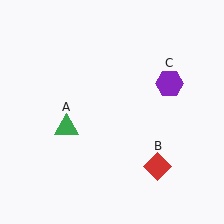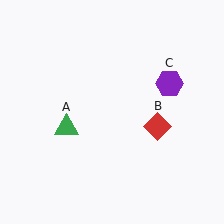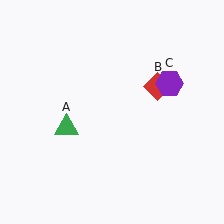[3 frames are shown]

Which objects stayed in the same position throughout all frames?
Green triangle (object A) and purple hexagon (object C) remained stationary.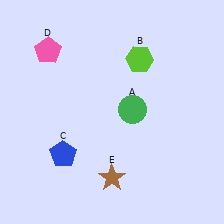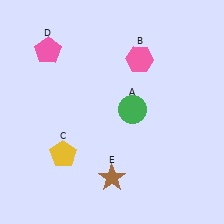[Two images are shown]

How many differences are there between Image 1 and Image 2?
There are 2 differences between the two images.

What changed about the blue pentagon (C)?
In Image 1, C is blue. In Image 2, it changed to yellow.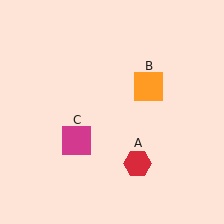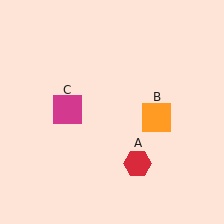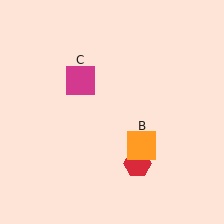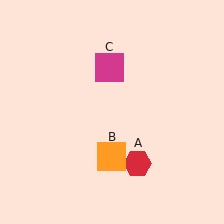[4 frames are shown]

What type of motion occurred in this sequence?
The orange square (object B), magenta square (object C) rotated clockwise around the center of the scene.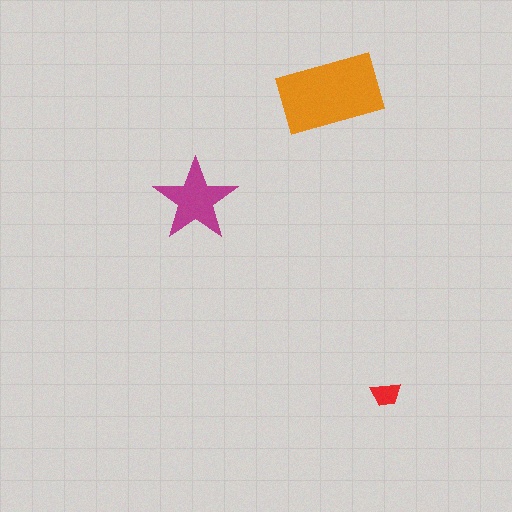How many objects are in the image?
There are 3 objects in the image.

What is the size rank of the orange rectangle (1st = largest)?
1st.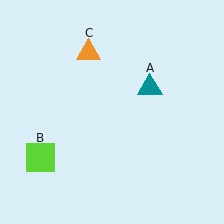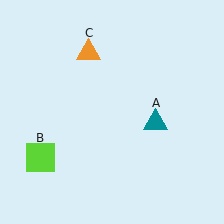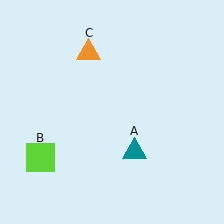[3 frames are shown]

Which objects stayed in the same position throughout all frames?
Lime square (object B) and orange triangle (object C) remained stationary.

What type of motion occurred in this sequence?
The teal triangle (object A) rotated clockwise around the center of the scene.